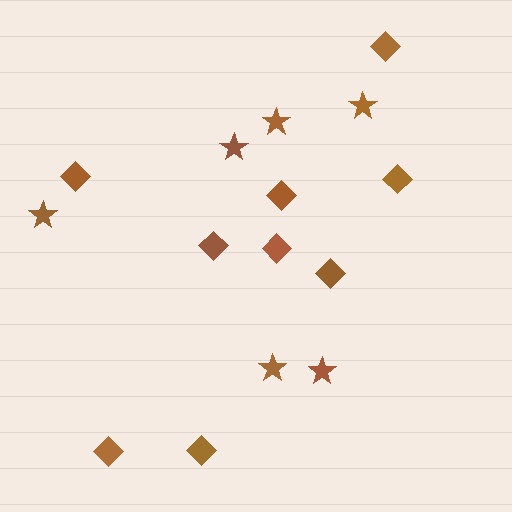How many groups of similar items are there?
There are 2 groups: one group of diamonds (9) and one group of stars (6).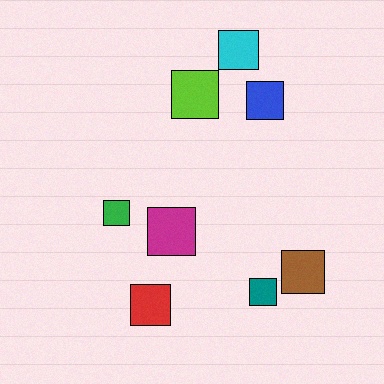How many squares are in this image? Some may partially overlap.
There are 8 squares.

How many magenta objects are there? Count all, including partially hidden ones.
There is 1 magenta object.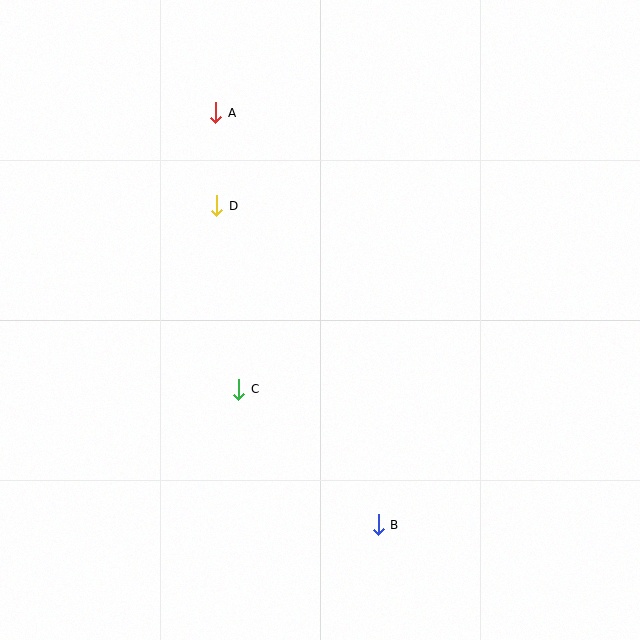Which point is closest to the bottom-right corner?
Point B is closest to the bottom-right corner.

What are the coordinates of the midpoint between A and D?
The midpoint between A and D is at (216, 159).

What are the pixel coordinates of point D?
Point D is at (217, 206).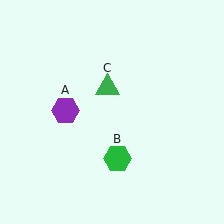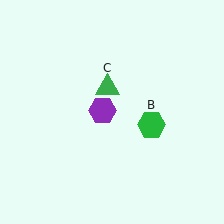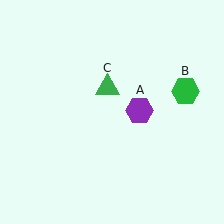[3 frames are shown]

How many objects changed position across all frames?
2 objects changed position: purple hexagon (object A), green hexagon (object B).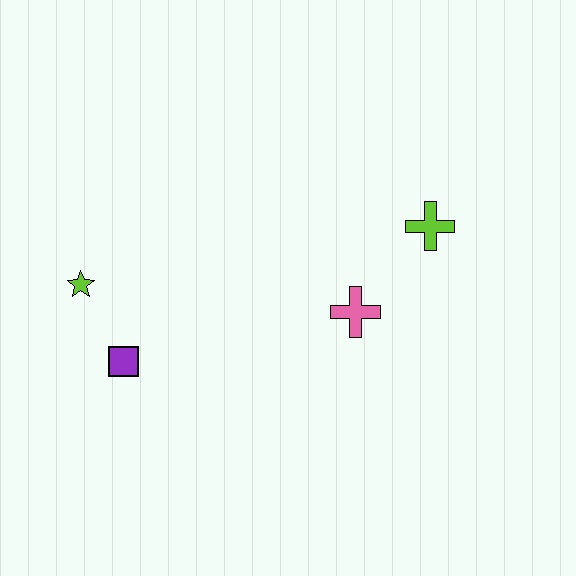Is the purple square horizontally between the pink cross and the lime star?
Yes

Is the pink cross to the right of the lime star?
Yes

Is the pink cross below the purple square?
No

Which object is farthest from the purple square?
The lime cross is farthest from the purple square.